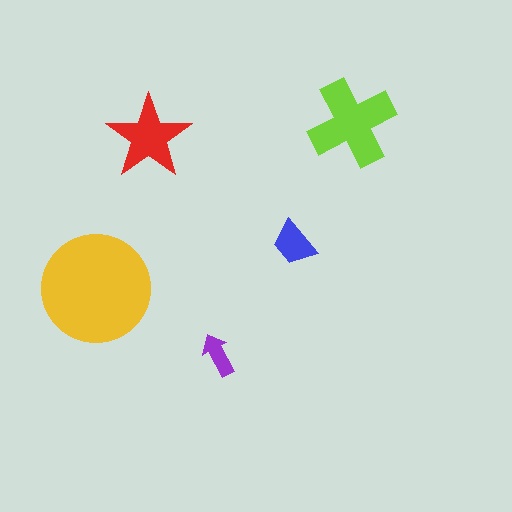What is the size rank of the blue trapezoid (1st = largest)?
4th.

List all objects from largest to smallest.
The yellow circle, the lime cross, the red star, the blue trapezoid, the purple arrow.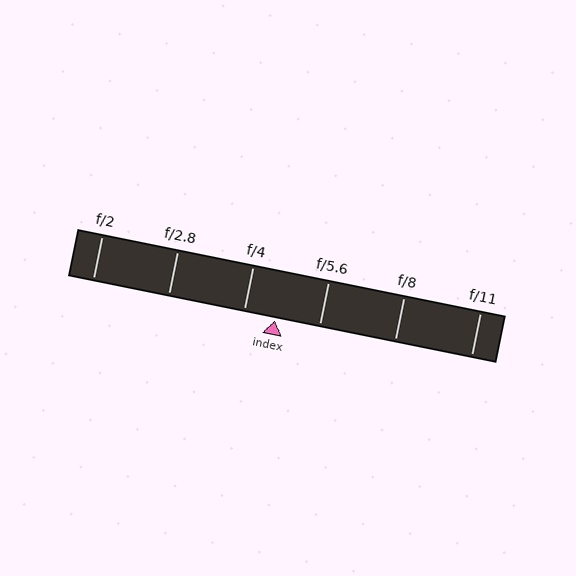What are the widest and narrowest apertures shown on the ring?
The widest aperture shown is f/2 and the narrowest is f/11.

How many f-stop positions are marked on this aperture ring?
There are 6 f-stop positions marked.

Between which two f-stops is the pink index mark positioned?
The index mark is between f/4 and f/5.6.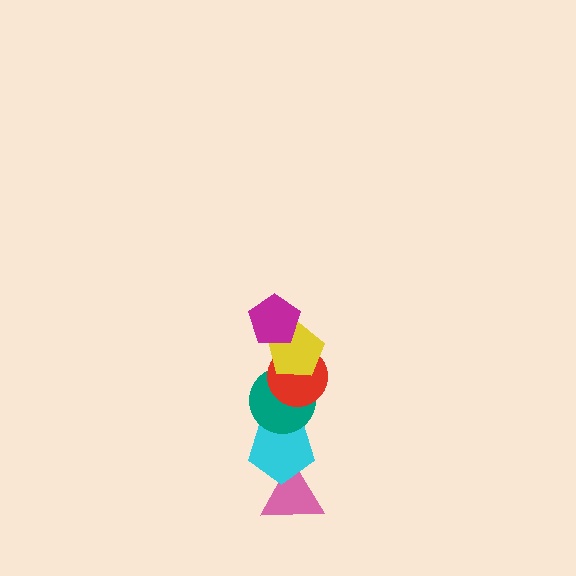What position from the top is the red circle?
The red circle is 3rd from the top.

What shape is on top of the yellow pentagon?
The magenta pentagon is on top of the yellow pentagon.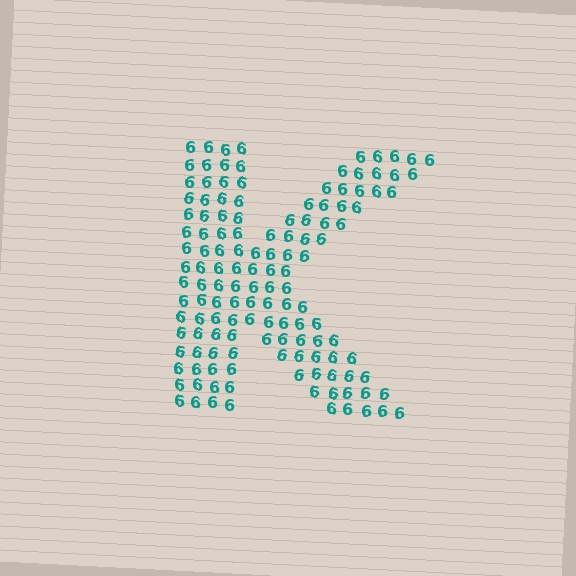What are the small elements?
The small elements are digit 6's.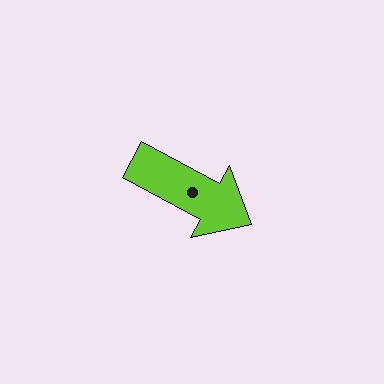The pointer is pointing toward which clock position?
Roughly 4 o'clock.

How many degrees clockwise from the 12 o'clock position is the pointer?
Approximately 119 degrees.